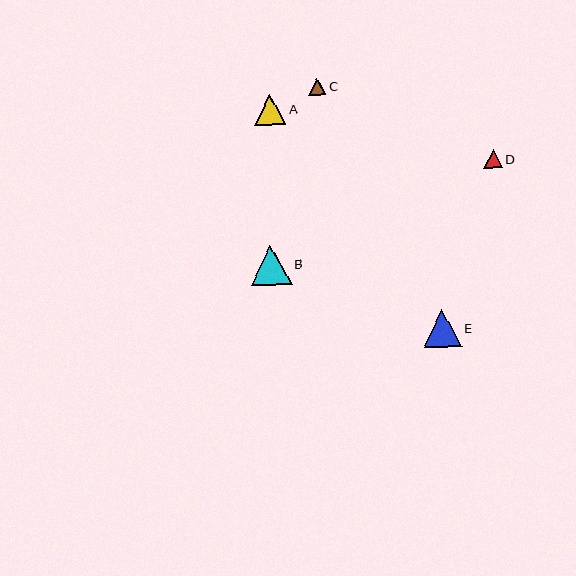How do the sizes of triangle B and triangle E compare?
Triangle B and triangle E are approximately the same size.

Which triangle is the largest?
Triangle B is the largest with a size of approximately 41 pixels.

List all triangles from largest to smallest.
From largest to smallest: B, E, A, D, C.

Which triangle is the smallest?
Triangle C is the smallest with a size of approximately 17 pixels.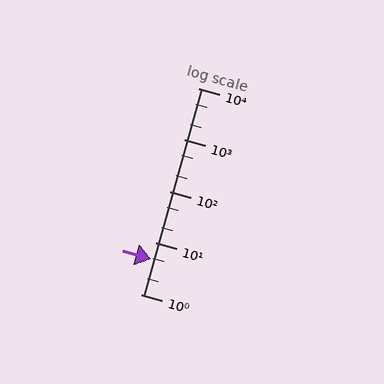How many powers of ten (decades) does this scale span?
The scale spans 4 decades, from 1 to 10000.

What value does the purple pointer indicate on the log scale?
The pointer indicates approximately 4.8.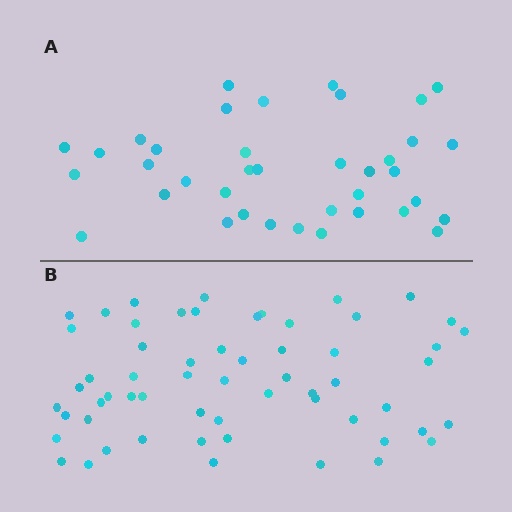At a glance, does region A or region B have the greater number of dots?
Region B (the bottom region) has more dots.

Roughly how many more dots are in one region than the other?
Region B has approximately 20 more dots than region A.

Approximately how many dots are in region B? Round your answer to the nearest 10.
About 60 dots. (The exact count is 59, which rounds to 60.)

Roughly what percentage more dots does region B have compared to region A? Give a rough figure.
About 55% more.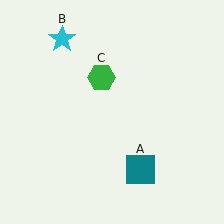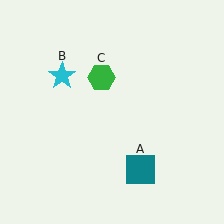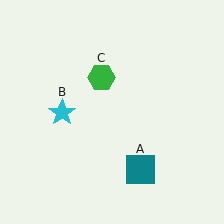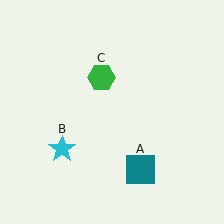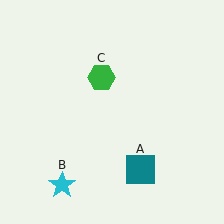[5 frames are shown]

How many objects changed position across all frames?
1 object changed position: cyan star (object B).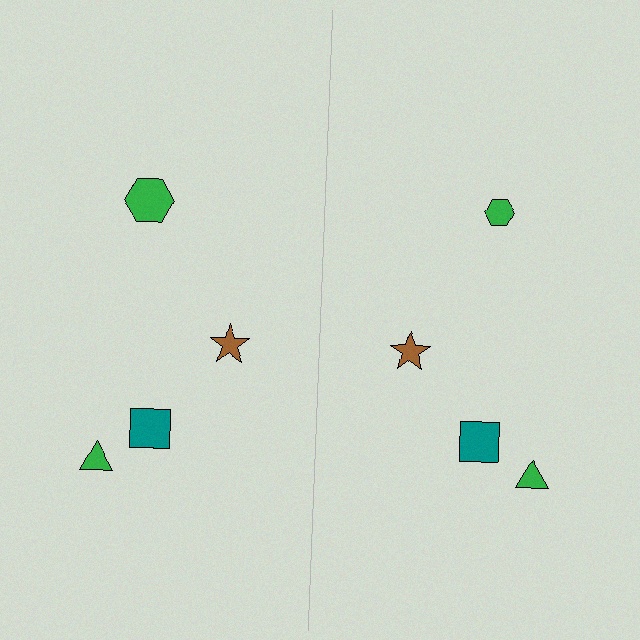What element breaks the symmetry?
The green hexagon on the right side has a different size than its mirror counterpart.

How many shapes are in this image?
There are 8 shapes in this image.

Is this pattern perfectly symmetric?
No, the pattern is not perfectly symmetric. The green hexagon on the right side has a different size than its mirror counterpart.